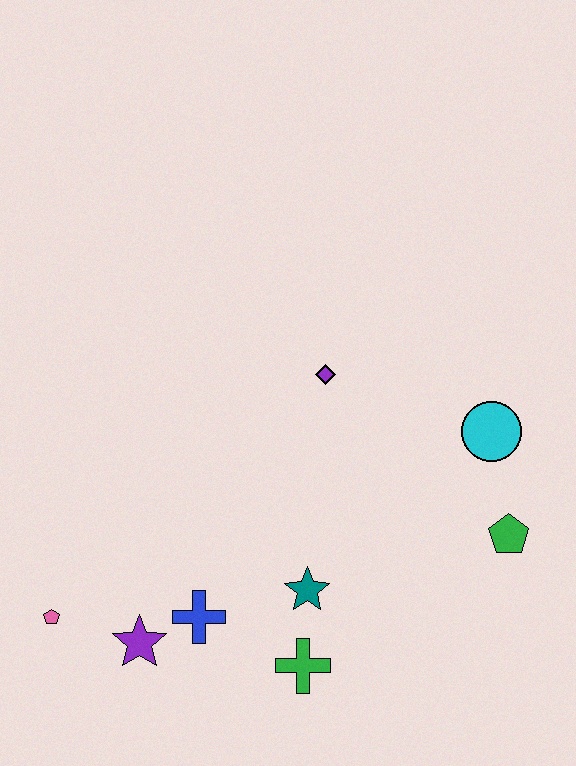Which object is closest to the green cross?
The teal star is closest to the green cross.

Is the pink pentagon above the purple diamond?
No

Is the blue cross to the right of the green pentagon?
No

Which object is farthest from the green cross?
The cyan circle is farthest from the green cross.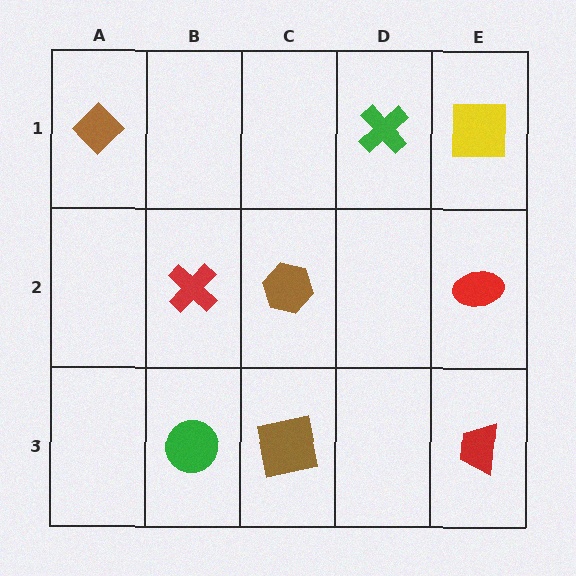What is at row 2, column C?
A brown hexagon.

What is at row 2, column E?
A red ellipse.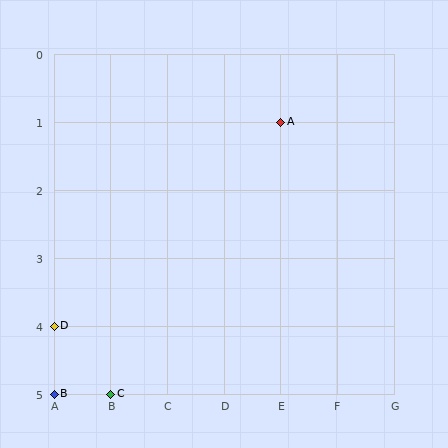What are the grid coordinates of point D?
Point D is at grid coordinates (A, 4).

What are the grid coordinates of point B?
Point B is at grid coordinates (A, 5).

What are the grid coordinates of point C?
Point C is at grid coordinates (B, 5).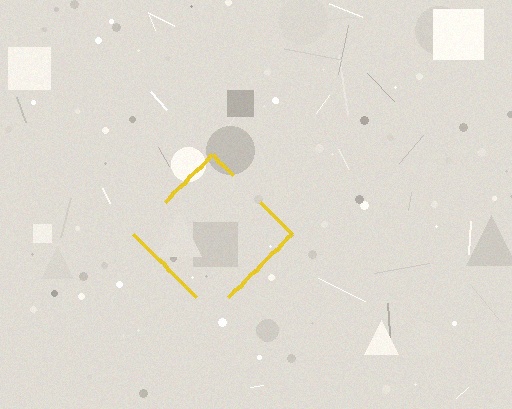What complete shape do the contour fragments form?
The contour fragments form a diamond.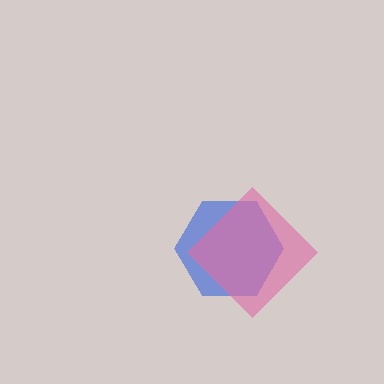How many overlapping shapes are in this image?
There are 2 overlapping shapes in the image.